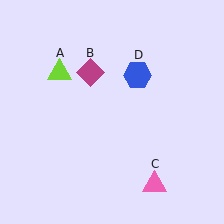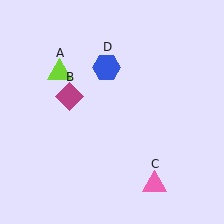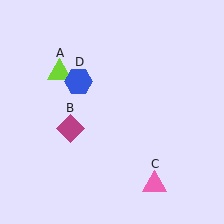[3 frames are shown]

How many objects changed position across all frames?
2 objects changed position: magenta diamond (object B), blue hexagon (object D).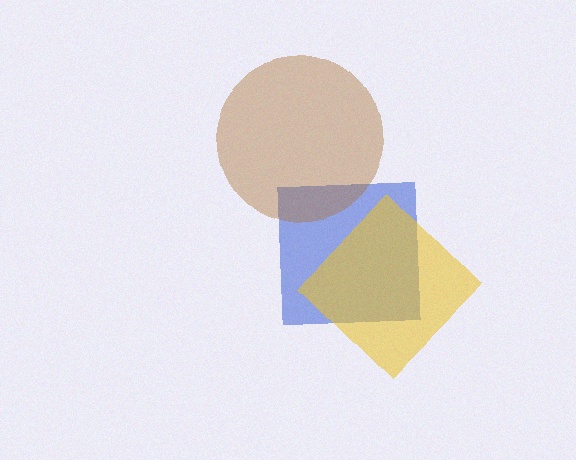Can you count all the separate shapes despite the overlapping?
Yes, there are 3 separate shapes.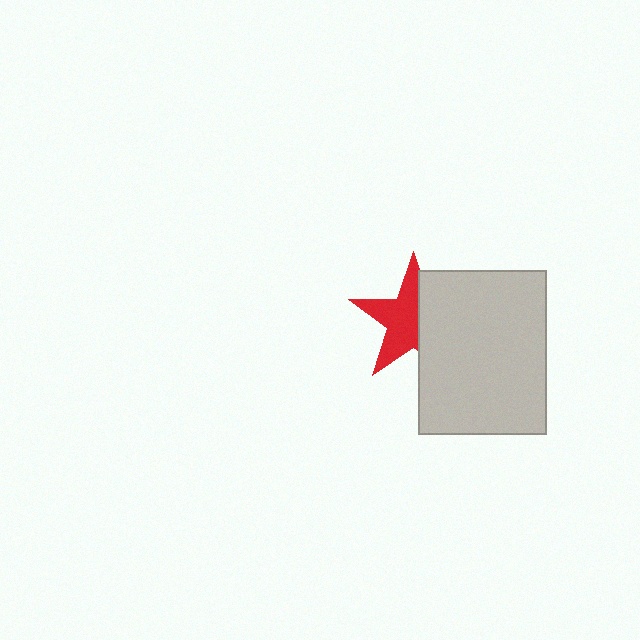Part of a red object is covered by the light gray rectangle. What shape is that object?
It is a star.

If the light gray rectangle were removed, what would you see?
You would see the complete red star.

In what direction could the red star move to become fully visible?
The red star could move left. That would shift it out from behind the light gray rectangle entirely.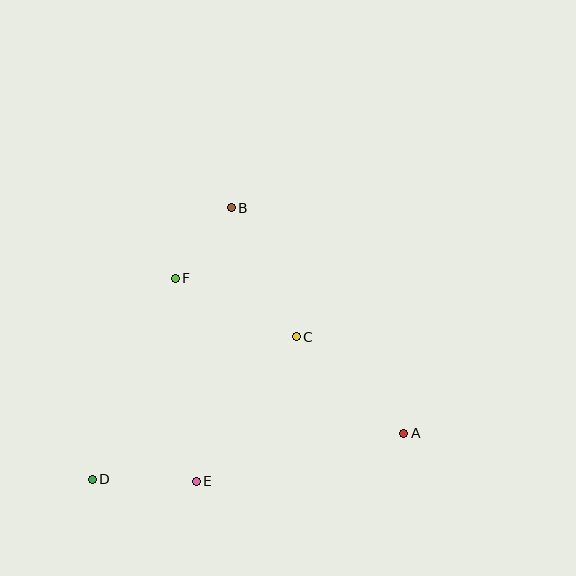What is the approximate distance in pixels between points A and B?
The distance between A and B is approximately 284 pixels.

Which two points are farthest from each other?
Points A and D are farthest from each other.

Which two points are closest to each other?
Points B and F are closest to each other.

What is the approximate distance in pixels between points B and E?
The distance between B and E is approximately 276 pixels.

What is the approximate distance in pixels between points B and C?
The distance between B and C is approximately 145 pixels.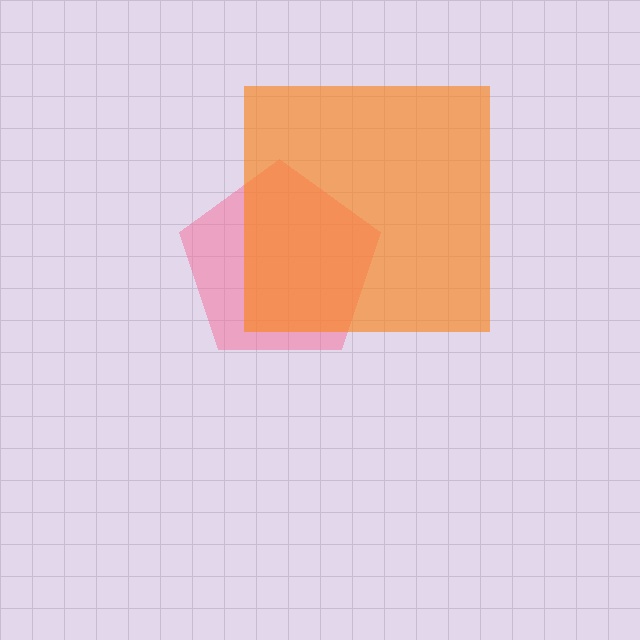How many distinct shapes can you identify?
There are 2 distinct shapes: a pink pentagon, an orange square.